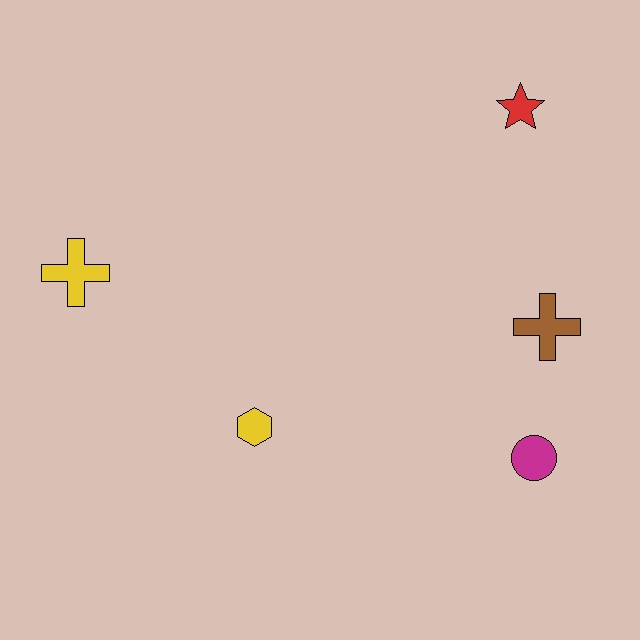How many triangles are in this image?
There are no triangles.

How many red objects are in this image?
There is 1 red object.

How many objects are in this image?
There are 5 objects.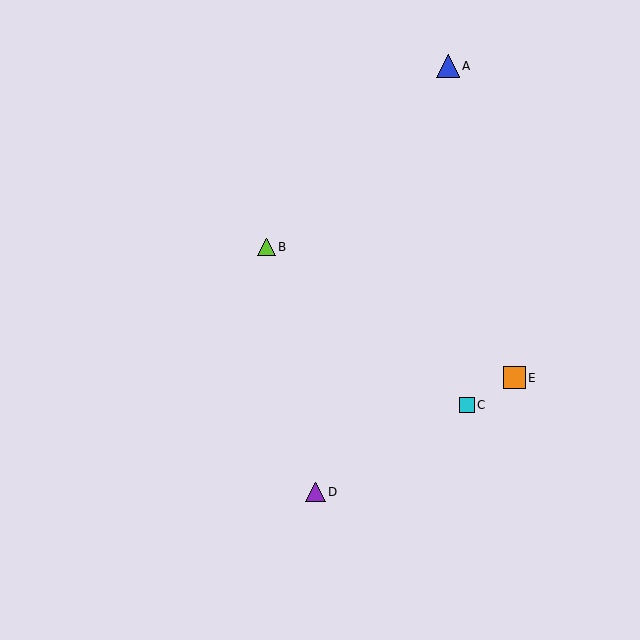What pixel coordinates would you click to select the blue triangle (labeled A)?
Click at (448, 66) to select the blue triangle A.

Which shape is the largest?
The blue triangle (labeled A) is the largest.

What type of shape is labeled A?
Shape A is a blue triangle.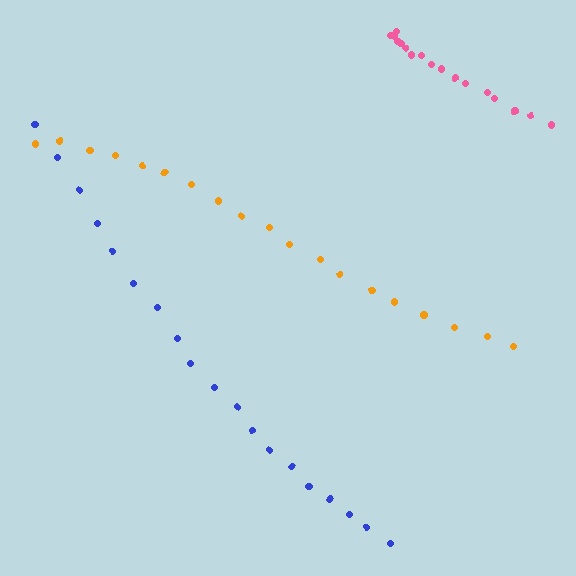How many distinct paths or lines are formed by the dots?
There are 3 distinct paths.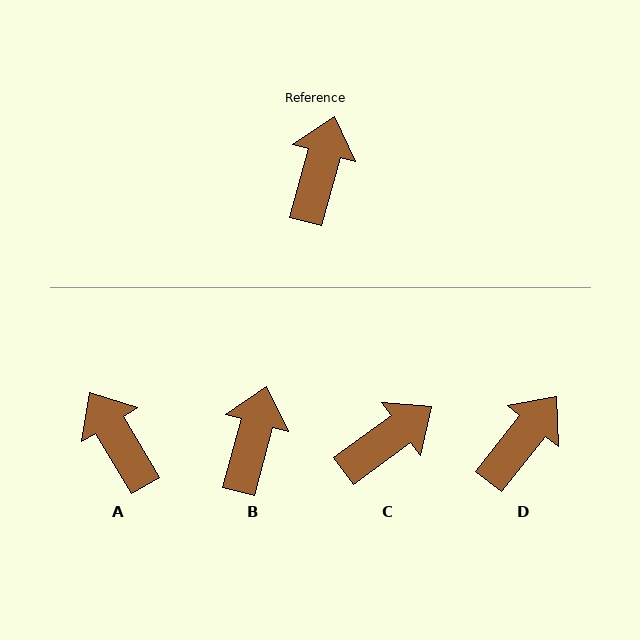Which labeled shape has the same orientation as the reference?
B.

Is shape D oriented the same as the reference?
No, it is off by about 23 degrees.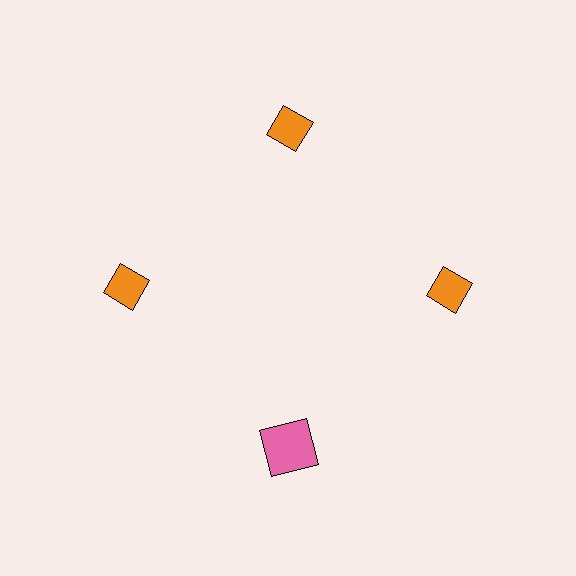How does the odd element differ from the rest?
It differs in both color (pink instead of orange) and shape (square instead of diamond).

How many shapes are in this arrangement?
There are 4 shapes arranged in a ring pattern.